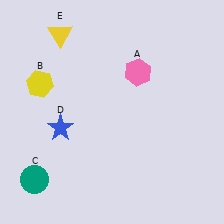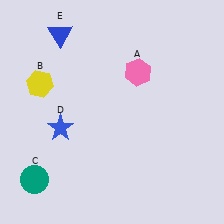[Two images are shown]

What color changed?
The triangle (E) changed from yellow in Image 1 to blue in Image 2.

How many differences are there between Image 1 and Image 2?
There is 1 difference between the two images.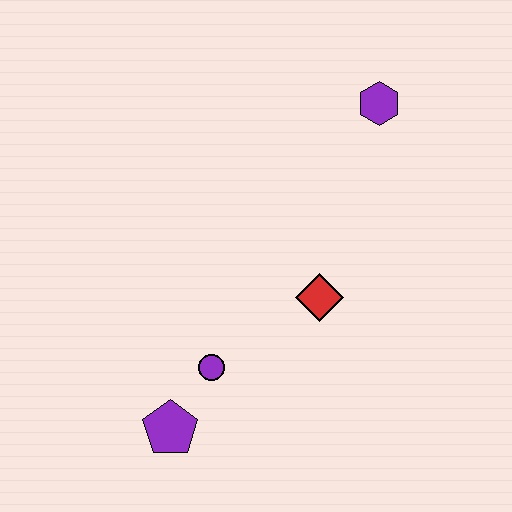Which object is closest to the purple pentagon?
The purple circle is closest to the purple pentagon.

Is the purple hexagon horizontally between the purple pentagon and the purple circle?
No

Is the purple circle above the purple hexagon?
No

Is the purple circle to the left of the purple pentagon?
No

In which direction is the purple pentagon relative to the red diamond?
The purple pentagon is to the left of the red diamond.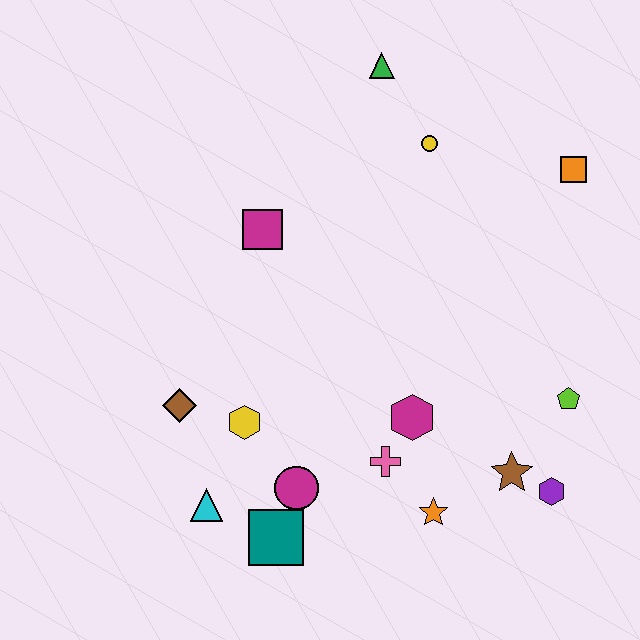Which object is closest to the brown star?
The purple hexagon is closest to the brown star.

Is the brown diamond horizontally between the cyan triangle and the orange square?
No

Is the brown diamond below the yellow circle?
Yes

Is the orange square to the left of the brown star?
No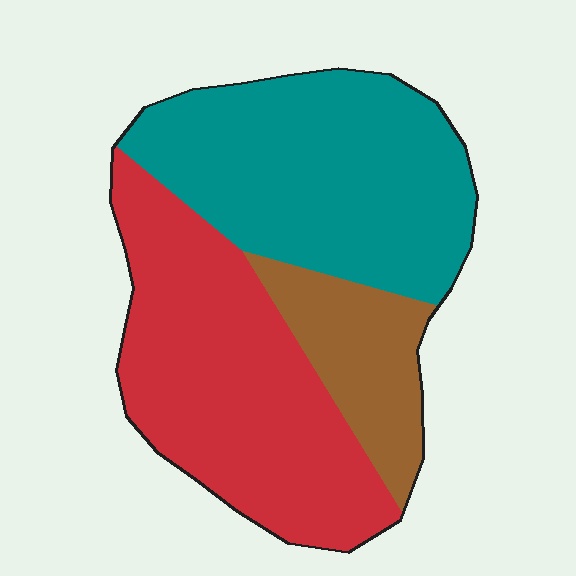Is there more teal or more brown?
Teal.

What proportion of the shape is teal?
Teal covers 42% of the shape.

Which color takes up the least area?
Brown, at roughly 15%.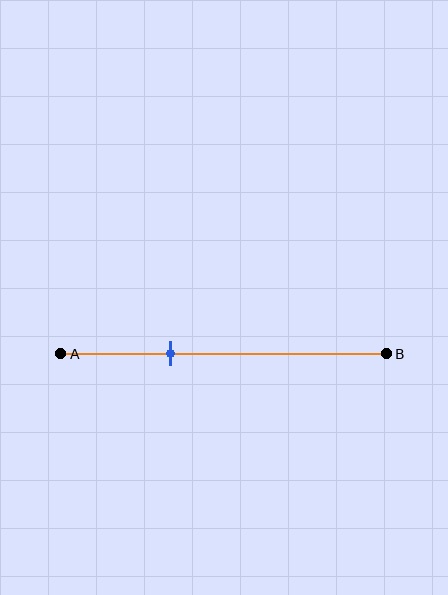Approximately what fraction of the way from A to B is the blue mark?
The blue mark is approximately 35% of the way from A to B.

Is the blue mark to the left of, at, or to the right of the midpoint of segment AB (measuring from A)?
The blue mark is to the left of the midpoint of segment AB.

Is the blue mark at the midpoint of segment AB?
No, the mark is at about 35% from A, not at the 50% midpoint.